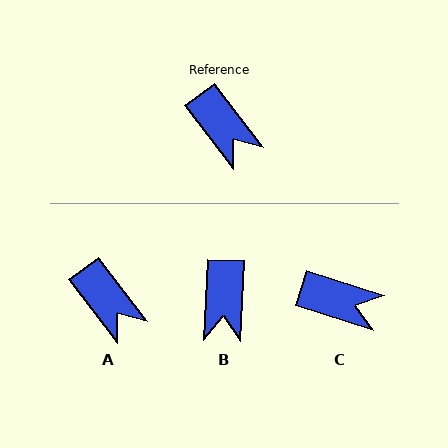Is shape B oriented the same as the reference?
No, it is off by about 40 degrees.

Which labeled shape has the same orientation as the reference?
A.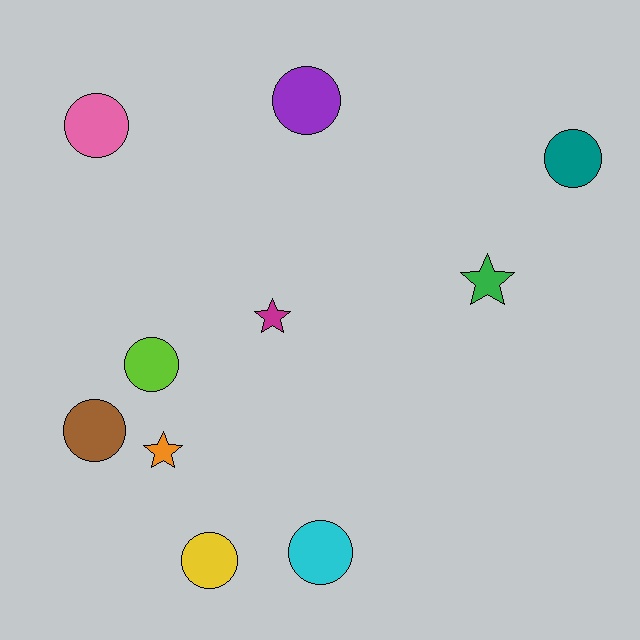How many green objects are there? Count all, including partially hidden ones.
There is 1 green object.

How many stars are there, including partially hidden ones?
There are 3 stars.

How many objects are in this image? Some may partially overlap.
There are 10 objects.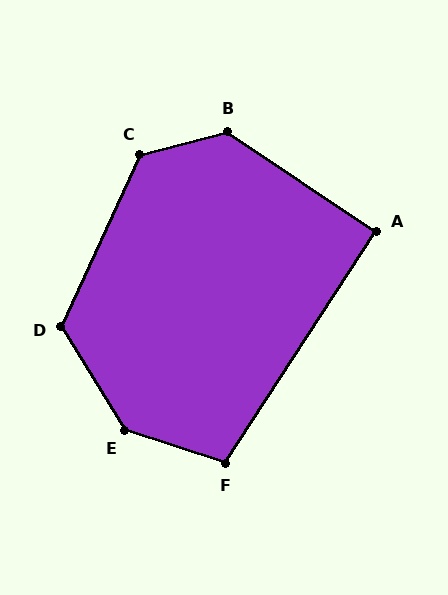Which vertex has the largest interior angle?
E, at approximately 140 degrees.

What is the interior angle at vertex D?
Approximately 124 degrees (obtuse).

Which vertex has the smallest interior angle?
A, at approximately 91 degrees.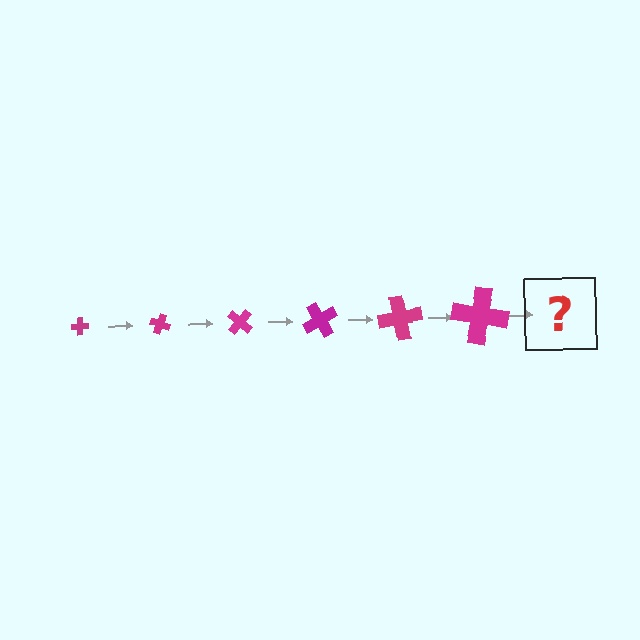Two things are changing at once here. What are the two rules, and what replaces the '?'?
The two rules are that the cross grows larger each step and it rotates 20 degrees each step. The '?' should be a cross, larger than the previous one and rotated 120 degrees from the start.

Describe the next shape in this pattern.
It should be a cross, larger than the previous one and rotated 120 degrees from the start.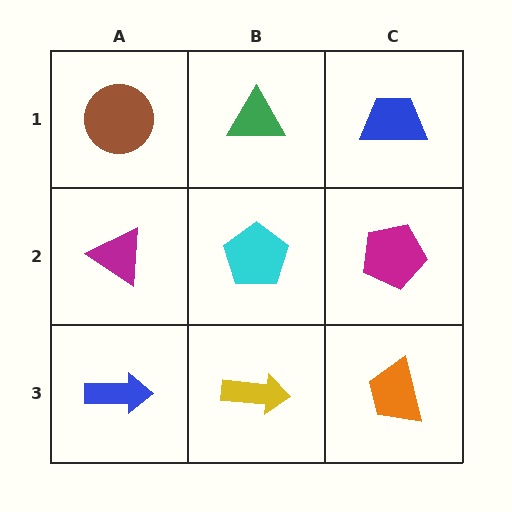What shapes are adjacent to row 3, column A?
A magenta triangle (row 2, column A), a yellow arrow (row 3, column B).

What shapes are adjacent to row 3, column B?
A cyan pentagon (row 2, column B), a blue arrow (row 3, column A), an orange trapezoid (row 3, column C).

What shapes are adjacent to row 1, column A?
A magenta triangle (row 2, column A), a green triangle (row 1, column B).